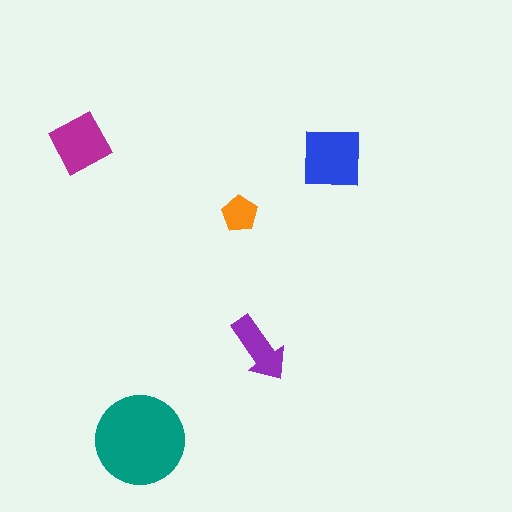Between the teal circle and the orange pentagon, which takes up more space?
The teal circle.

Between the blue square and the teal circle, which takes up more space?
The teal circle.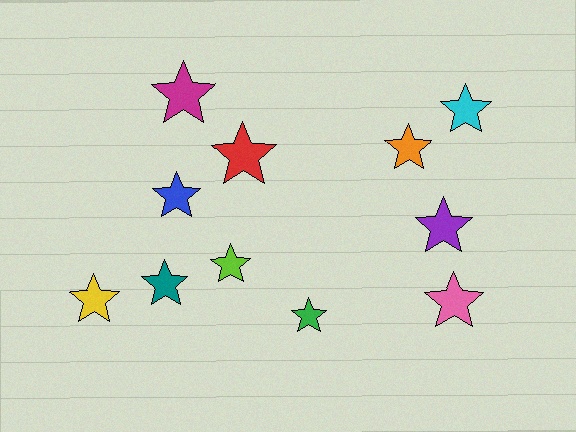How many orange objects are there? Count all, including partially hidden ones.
There is 1 orange object.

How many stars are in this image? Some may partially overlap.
There are 11 stars.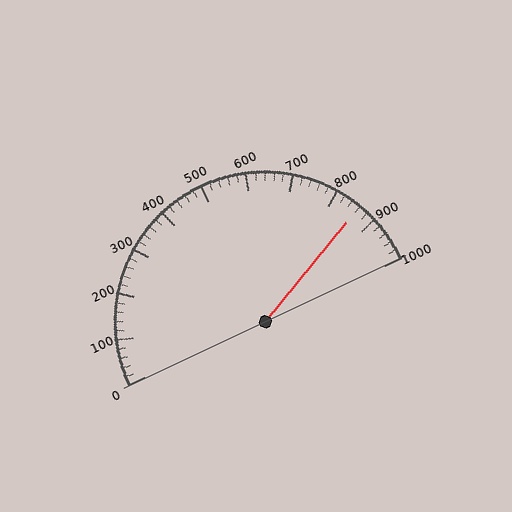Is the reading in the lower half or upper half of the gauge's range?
The reading is in the upper half of the range (0 to 1000).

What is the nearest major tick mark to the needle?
The nearest major tick mark is 900.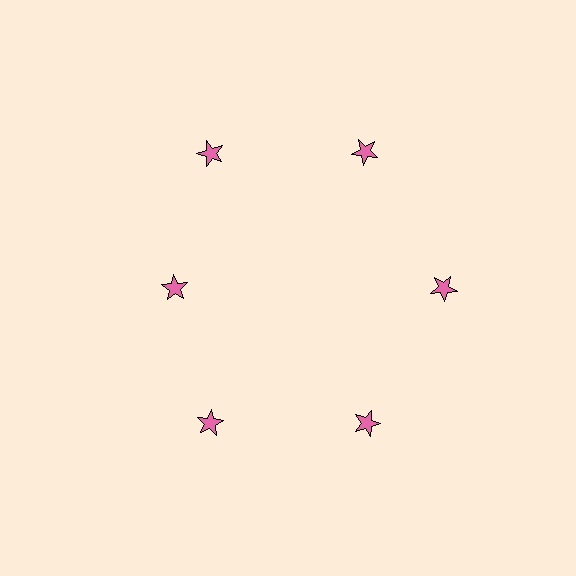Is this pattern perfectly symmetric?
No. The 6 pink stars are arranged in a ring, but one element near the 9 o'clock position is pulled inward toward the center, breaking the 6-fold rotational symmetry.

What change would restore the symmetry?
The symmetry would be restored by moving it outward, back onto the ring so that all 6 stars sit at equal angles and equal distance from the center.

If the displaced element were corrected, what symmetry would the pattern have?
It would have 6-fold rotational symmetry — the pattern would map onto itself every 60 degrees.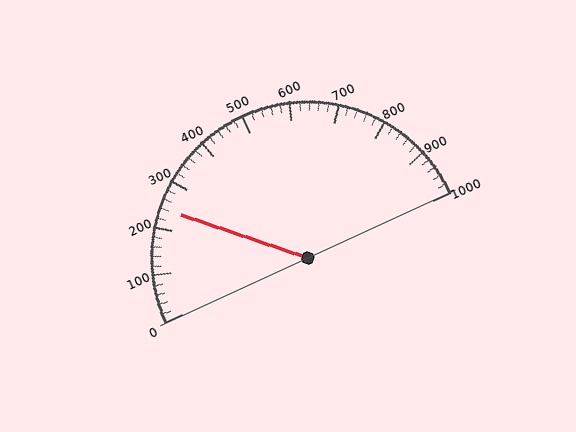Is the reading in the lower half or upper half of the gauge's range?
The reading is in the lower half of the range (0 to 1000).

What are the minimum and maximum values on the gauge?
The gauge ranges from 0 to 1000.